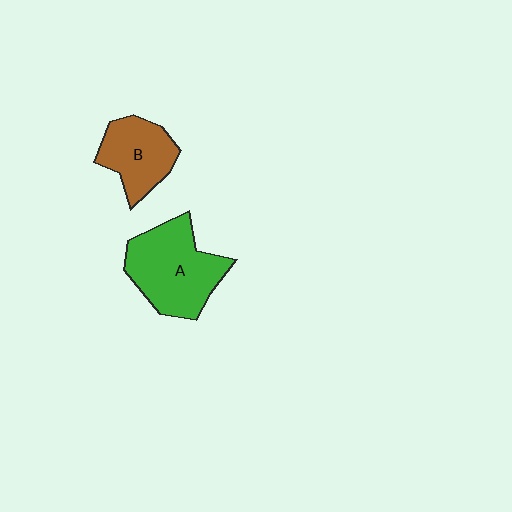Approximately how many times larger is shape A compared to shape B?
Approximately 1.5 times.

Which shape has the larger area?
Shape A (green).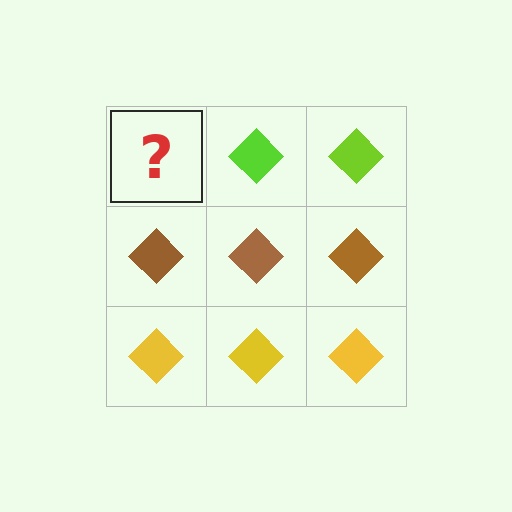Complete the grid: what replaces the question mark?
The question mark should be replaced with a lime diamond.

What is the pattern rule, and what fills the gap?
The rule is that each row has a consistent color. The gap should be filled with a lime diamond.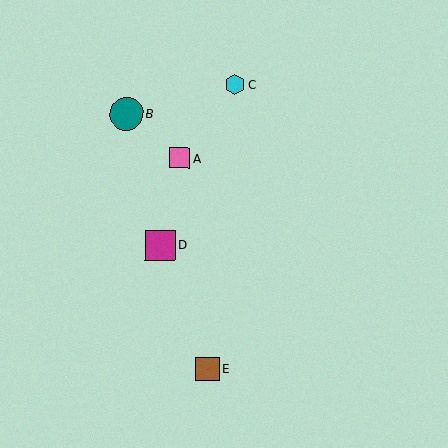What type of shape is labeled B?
Shape B is a teal circle.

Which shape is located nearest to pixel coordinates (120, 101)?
The teal circle (labeled B) at (126, 114) is nearest to that location.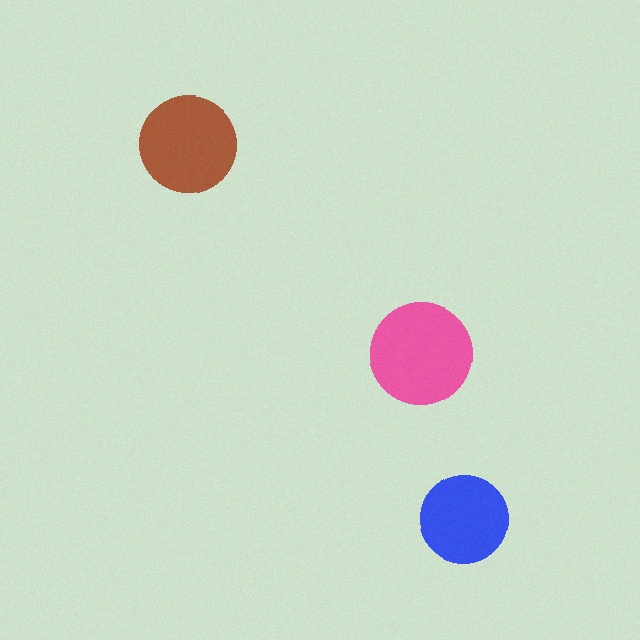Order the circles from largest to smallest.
the pink one, the brown one, the blue one.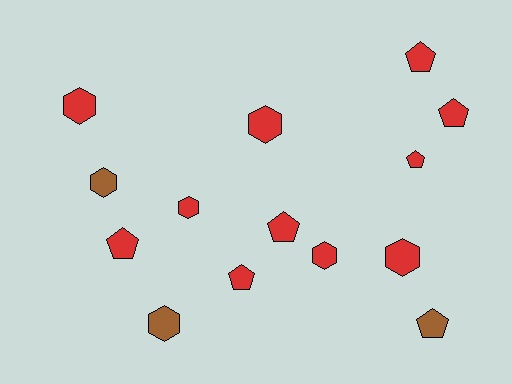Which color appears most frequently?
Red, with 11 objects.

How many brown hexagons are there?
There are 2 brown hexagons.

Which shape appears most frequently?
Pentagon, with 7 objects.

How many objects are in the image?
There are 14 objects.